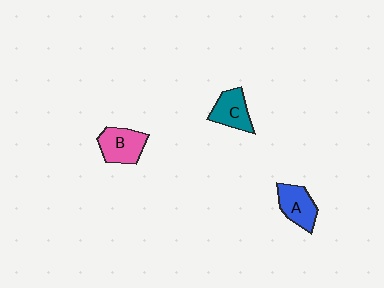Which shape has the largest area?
Shape B (pink).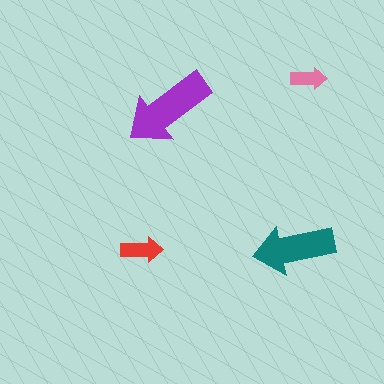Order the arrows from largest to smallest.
the purple one, the teal one, the red one, the pink one.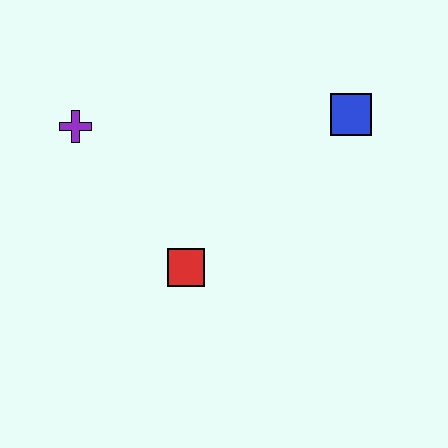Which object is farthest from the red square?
The blue square is farthest from the red square.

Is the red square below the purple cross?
Yes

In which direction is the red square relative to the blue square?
The red square is to the left of the blue square.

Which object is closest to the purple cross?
The red square is closest to the purple cross.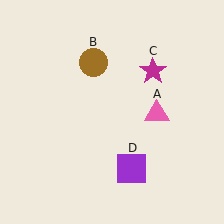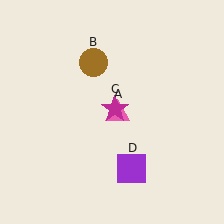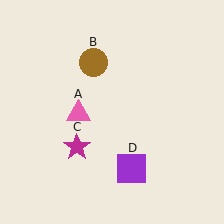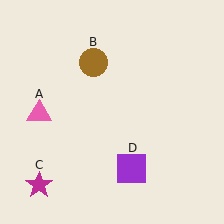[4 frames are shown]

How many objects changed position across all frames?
2 objects changed position: pink triangle (object A), magenta star (object C).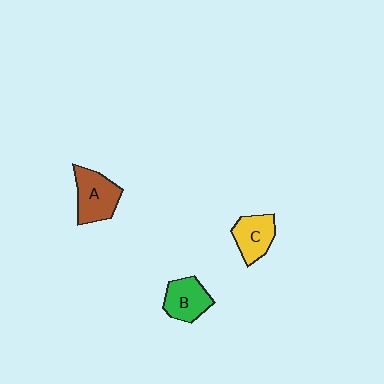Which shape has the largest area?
Shape A (brown).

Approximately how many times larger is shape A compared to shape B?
Approximately 1.2 times.